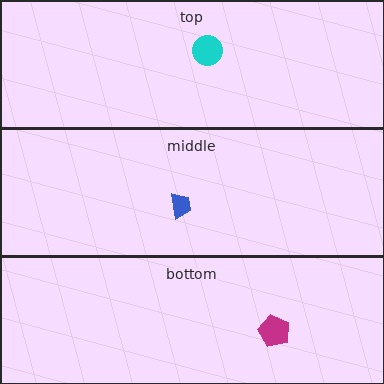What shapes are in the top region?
The cyan circle.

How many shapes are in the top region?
1.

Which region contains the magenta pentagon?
The bottom region.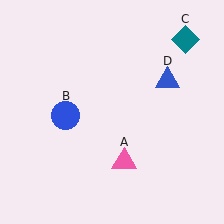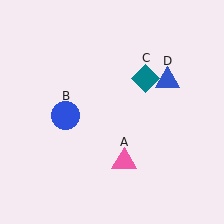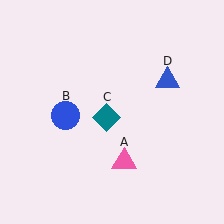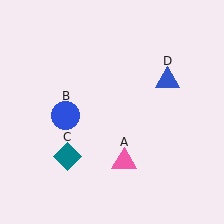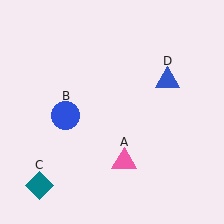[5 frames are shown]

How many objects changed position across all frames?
1 object changed position: teal diamond (object C).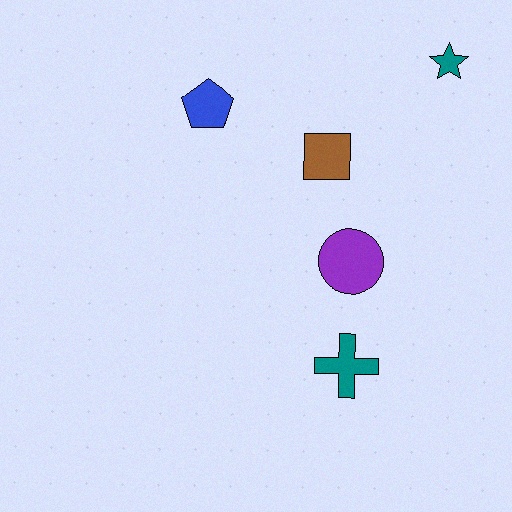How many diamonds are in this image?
There are no diamonds.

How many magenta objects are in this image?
There are no magenta objects.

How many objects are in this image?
There are 5 objects.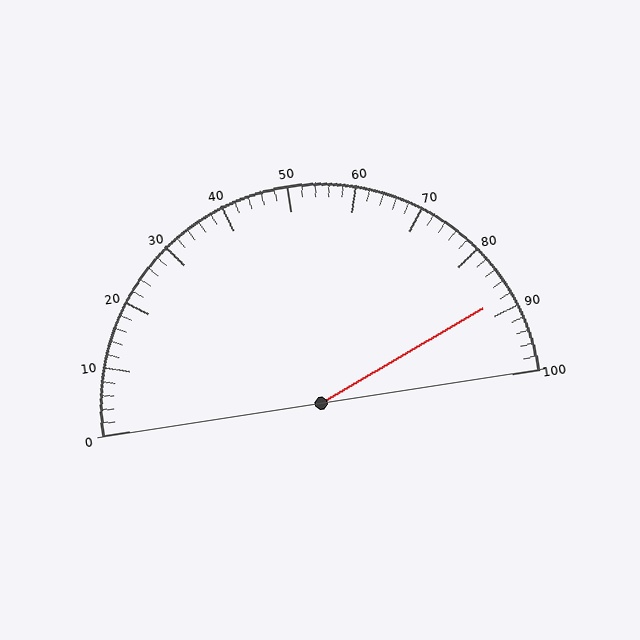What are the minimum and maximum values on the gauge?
The gauge ranges from 0 to 100.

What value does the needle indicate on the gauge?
The needle indicates approximately 88.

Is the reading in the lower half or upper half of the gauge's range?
The reading is in the upper half of the range (0 to 100).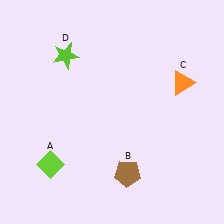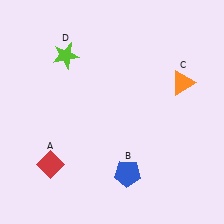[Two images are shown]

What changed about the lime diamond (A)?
In Image 1, A is lime. In Image 2, it changed to red.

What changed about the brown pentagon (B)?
In Image 1, B is brown. In Image 2, it changed to blue.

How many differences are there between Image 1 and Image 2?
There are 2 differences between the two images.